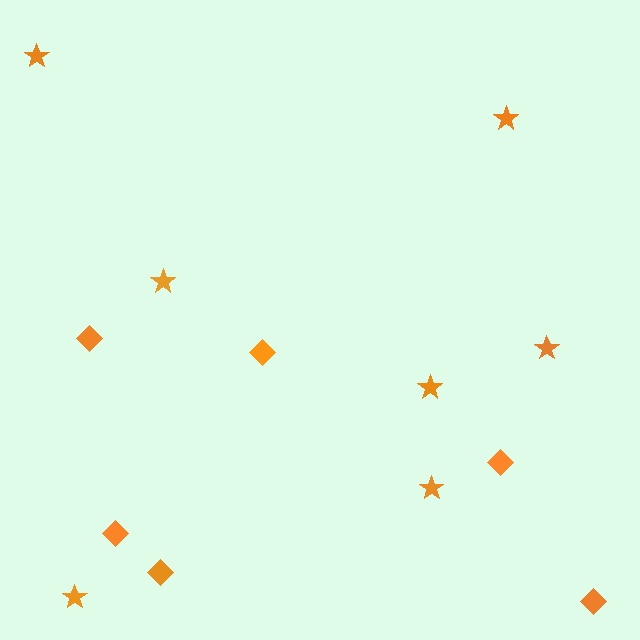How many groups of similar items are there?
There are 2 groups: one group of stars (7) and one group of diamonds (6).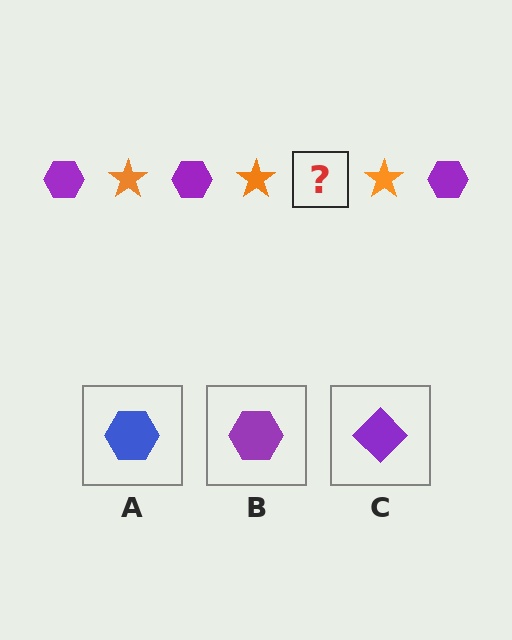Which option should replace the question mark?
Option B.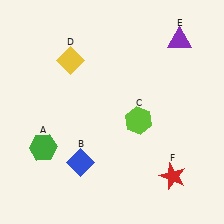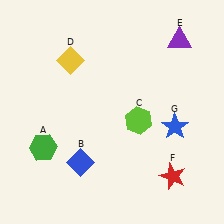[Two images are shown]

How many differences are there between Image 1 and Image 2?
There is 1 difference between the two images.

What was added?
A blue star (G) was added in Image 2.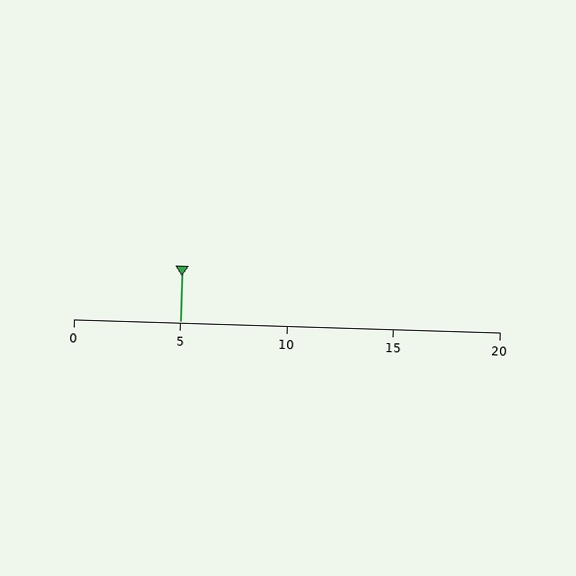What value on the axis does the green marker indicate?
The marker indicates approximately 5.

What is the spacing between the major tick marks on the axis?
The major ticks are spaced 5 apart.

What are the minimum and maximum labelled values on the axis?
The axis runs from 0 to 20.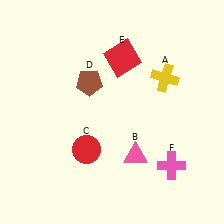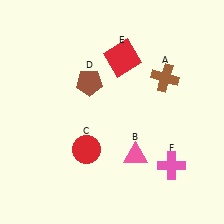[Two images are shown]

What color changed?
The cross (A) changed from yellow in Image 1 to brown in Image 2.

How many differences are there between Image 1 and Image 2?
There is 1 difference between the two images.